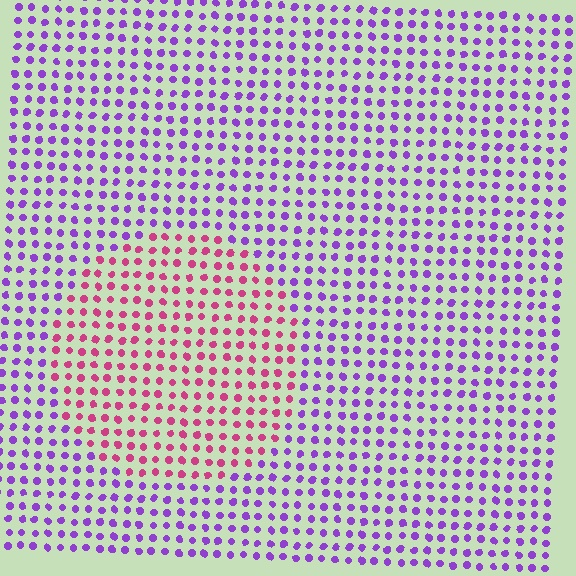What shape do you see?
I see a circle.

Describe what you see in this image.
The image is filled with small purple elements in a uniform arrangement. A circle-shaped region is visible where the elements are tinted to a slightly different hue, forming a subtle color boundary.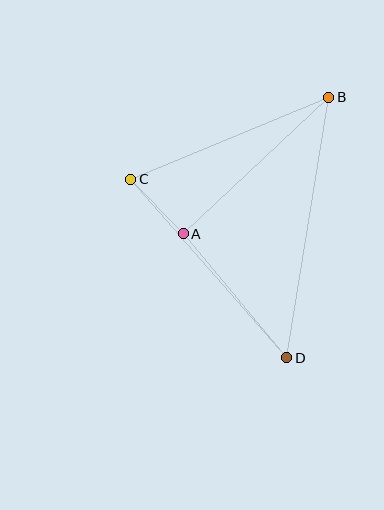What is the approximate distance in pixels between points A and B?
The distance between A and B is approximately 200 pixels.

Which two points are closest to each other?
Points A and C are closest to each other.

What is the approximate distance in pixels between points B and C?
The distance between B and C is approximately 214 pixels.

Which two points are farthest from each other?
Points B and D are farthest from each other.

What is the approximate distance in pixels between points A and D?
The distance between A and D is approximately 162 pixels.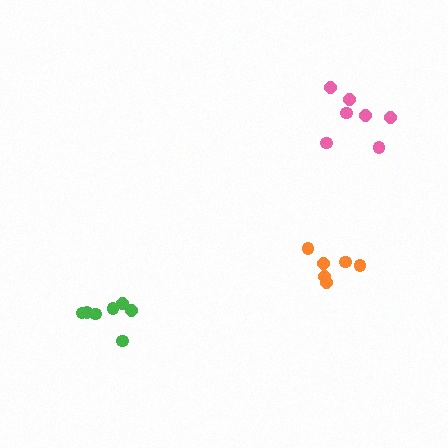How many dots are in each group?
Group 1: 7 dots, Group 2: 7 dots, Group 3: 6 dots (20 total).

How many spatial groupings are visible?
There are 3 spatial groupings.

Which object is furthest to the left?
The green cluster is leftmost.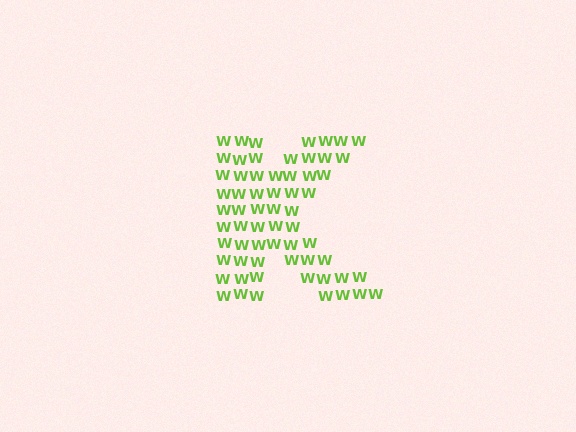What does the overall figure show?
The overall figure shows the letter K.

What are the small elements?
The small elements are letter W's.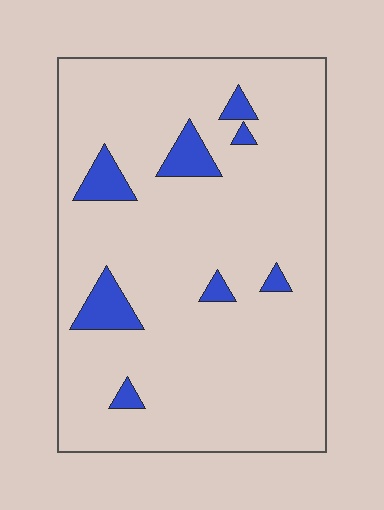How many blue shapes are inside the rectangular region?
8.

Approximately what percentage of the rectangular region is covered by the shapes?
Approximately 10%.